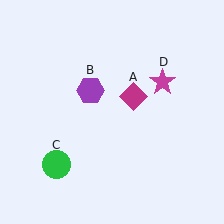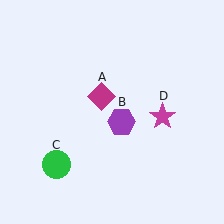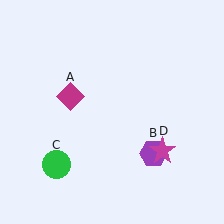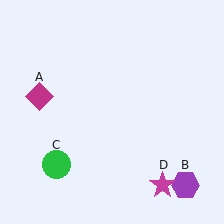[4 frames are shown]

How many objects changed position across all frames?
3 objects changed position: magenta diamond (object A), purple hexagon (object B), magenta star (object D).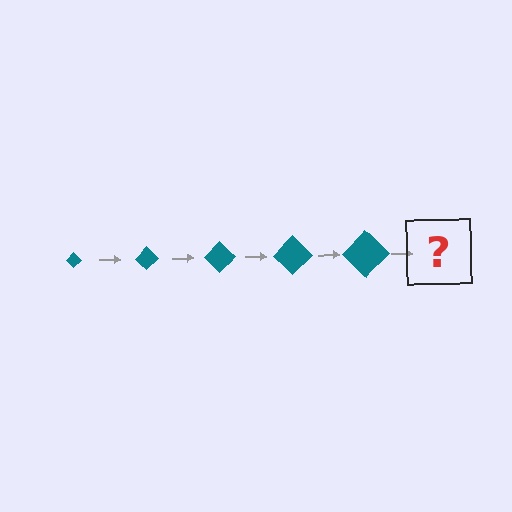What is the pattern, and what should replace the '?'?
The pattern is that the diamond gets progressively larger each step. The '?' should be a teal diamond, larger than the previous one.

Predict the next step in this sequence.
The next step is a teal diamond, larger than the previous one.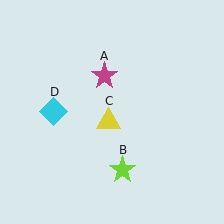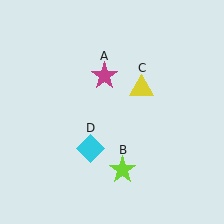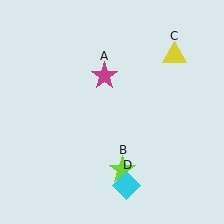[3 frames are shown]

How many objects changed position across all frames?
2 objects changed position: yellow triangle (object C), cyan diamond (object D).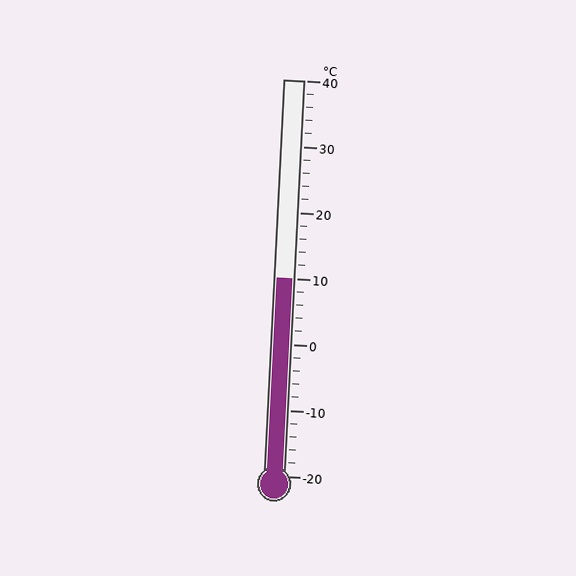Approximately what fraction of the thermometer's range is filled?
The thermometer is filled to approximately 50% of its range.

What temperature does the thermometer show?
The thermometer shows approximately 10°C.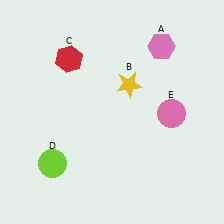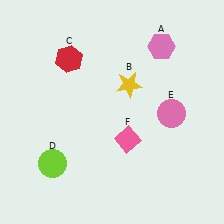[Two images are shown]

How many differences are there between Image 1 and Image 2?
There is 1 difference between the two images.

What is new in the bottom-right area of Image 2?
A pink diamond (F) was added in the bottom-right area of Image 2.